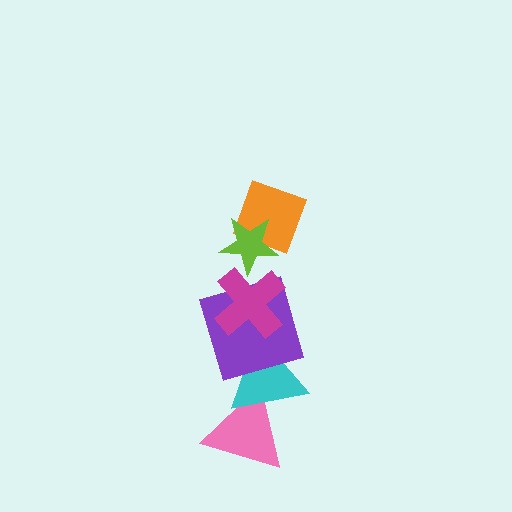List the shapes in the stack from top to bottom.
From top to bottom: the lime star, the orange diamond, the magenta cross, the purple square, the cyan triangle, the pink triangle.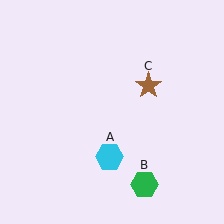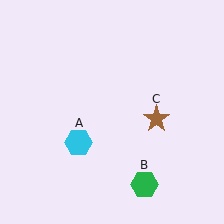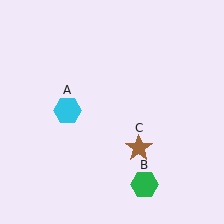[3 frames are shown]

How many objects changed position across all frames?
2 objects changed position: cyan hexagon (object A), brown star (object C).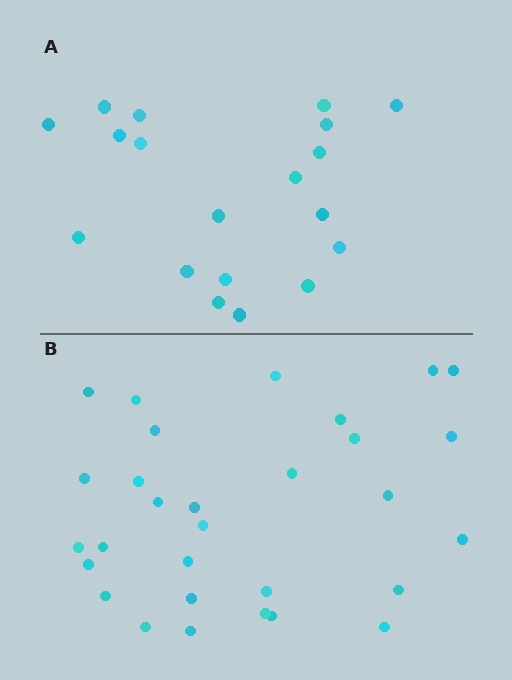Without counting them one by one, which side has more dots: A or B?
Region B (the bottom region) has more dots.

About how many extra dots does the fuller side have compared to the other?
Region B has roughly 12 or so more dots than region A.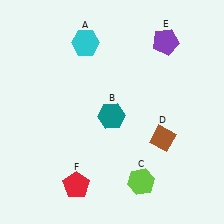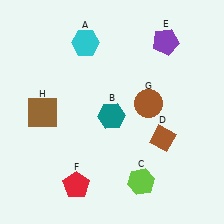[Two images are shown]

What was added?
A brown circle (G), a brown square (H) were added in Image 2.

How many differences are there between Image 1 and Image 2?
There are 2 differences between the two images.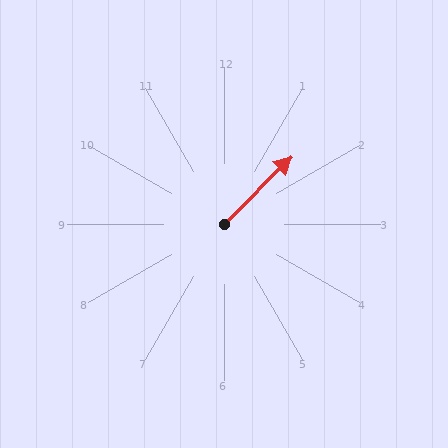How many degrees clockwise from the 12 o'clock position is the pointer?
Approximately 45 degrees.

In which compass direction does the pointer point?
Northeast.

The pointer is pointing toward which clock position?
Roughly 1 o'clock.